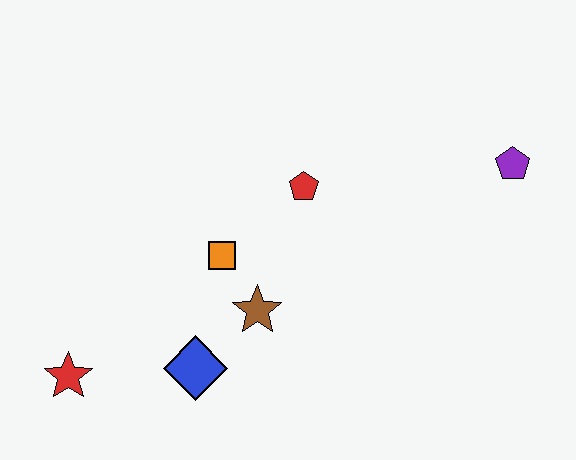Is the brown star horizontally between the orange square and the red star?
No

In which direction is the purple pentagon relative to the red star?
The purple pentagon is to the right of the red star.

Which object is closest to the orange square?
The brown star is closest to the orange square.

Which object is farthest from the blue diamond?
The purple pentagon is farthest from the blue diamond.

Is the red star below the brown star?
Yes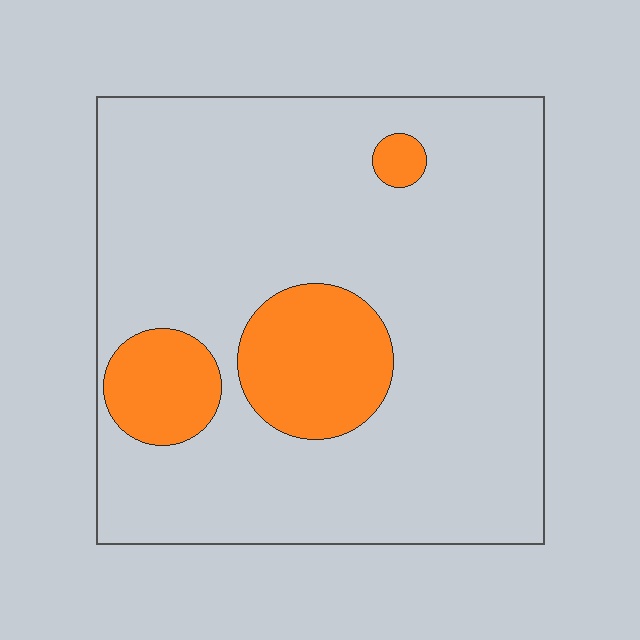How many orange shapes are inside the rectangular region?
3.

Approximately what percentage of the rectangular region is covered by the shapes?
Approximately 15%.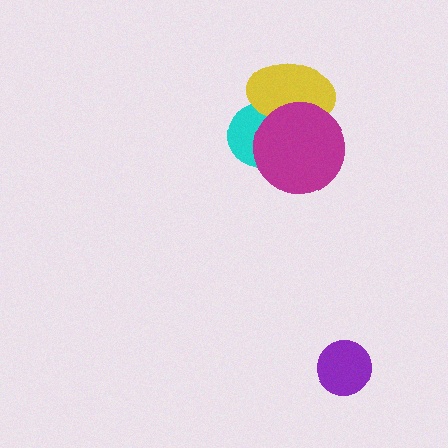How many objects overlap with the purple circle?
0 objects overlap with the purple circle.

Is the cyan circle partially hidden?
Yes, it is partially covered by another shape.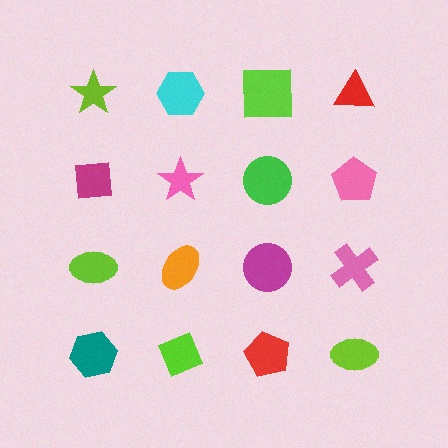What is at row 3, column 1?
A lime ellipse.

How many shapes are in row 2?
4 shapes.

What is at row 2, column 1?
A magenta square.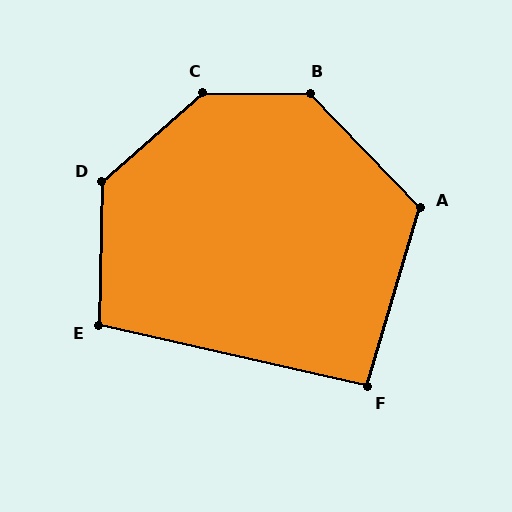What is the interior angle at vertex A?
Approximately 119 degrees (obtuse).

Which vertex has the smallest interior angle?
F, at approximately 94 degrees.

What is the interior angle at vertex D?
Approximately 132 degrees (obtuse).